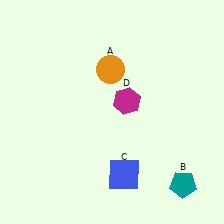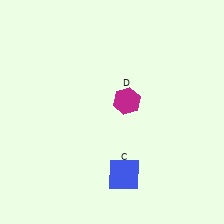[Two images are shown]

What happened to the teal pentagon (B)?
The teal pentagon (B) was removed in Image 2. It was in the bottom-right area of Image 1.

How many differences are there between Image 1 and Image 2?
There are 2 differences between the two images.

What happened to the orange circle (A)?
The orange circle (A) was removed in Image 2. It was in the top-left area of Image 1.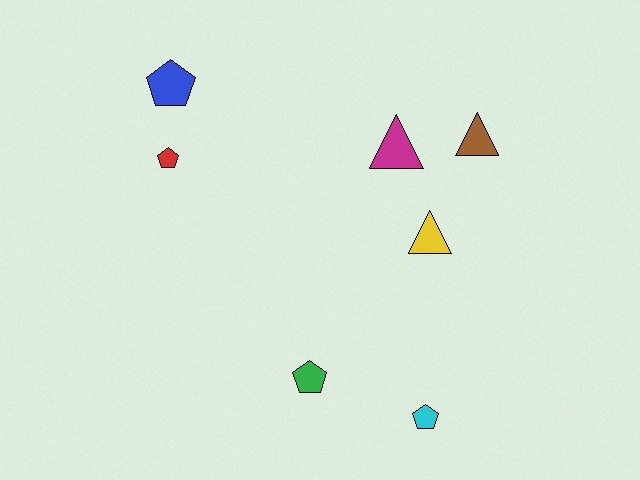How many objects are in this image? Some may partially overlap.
There are 7 objects.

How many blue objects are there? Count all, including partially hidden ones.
There is 1 blue object.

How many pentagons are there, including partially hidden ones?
There are 4 pentagons.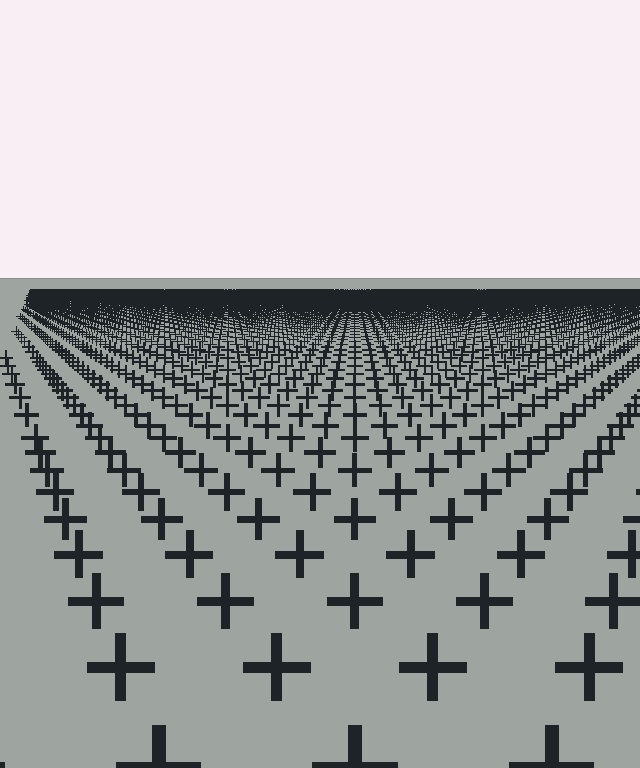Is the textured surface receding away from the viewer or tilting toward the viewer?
The surface is receding away from the viewer. Texture elements get smaller and denser toward the top.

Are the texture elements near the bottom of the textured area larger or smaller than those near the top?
Larger. Near the bottom, elements are closer to the viewer and appear at a bigger on-screen size.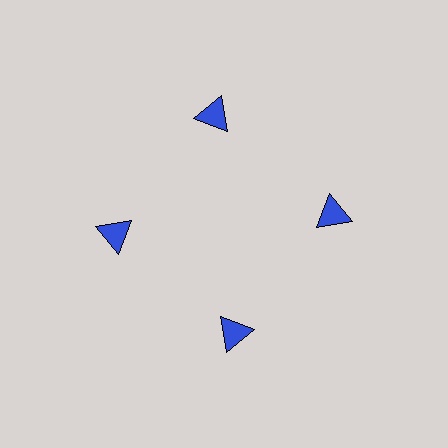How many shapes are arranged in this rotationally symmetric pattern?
There are 4 shapes, arranged in 4 groups of 1.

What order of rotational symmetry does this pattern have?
This pattern has 4-fold rotational symmetry.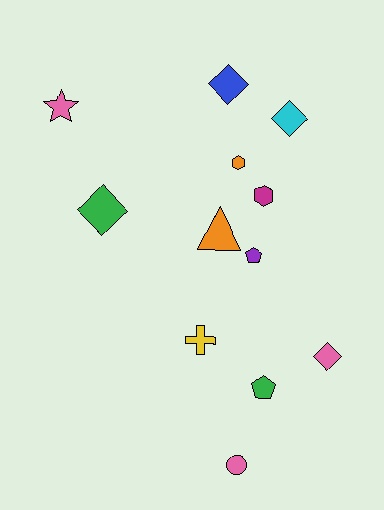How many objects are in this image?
There are 12 objects.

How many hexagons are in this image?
There are 2 hexagons.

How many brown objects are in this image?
There are no brown objects.